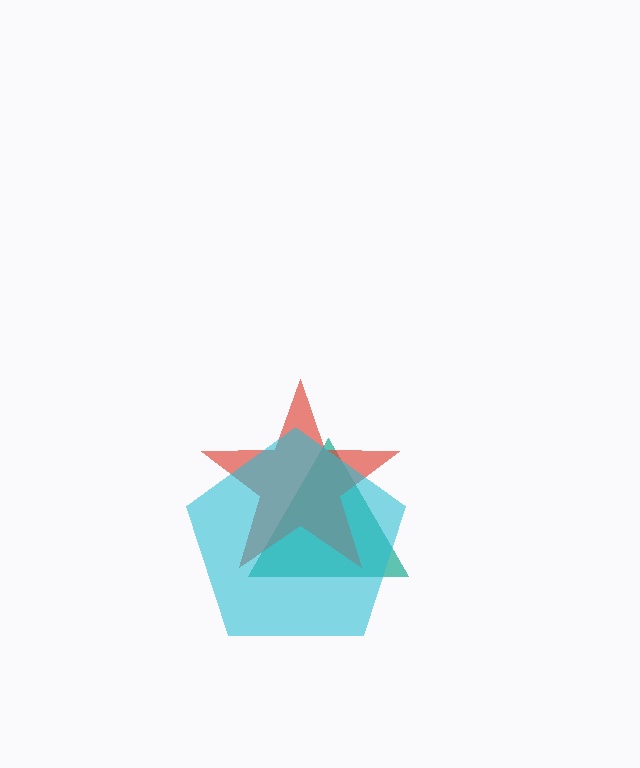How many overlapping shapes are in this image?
There are 3 overlapping shapes in the image.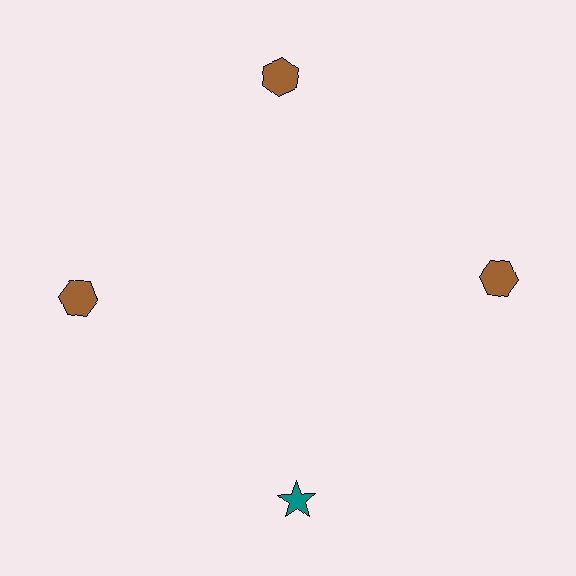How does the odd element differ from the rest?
It differs in both color (teal instead of brown) and shape (star instead of hexagon).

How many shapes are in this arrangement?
There are 4 shapes arranged in a ring pattern.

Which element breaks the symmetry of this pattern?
The teal star at roughly the 6 o'clock position breaks the symmetry. All other shapes are brown hexagons.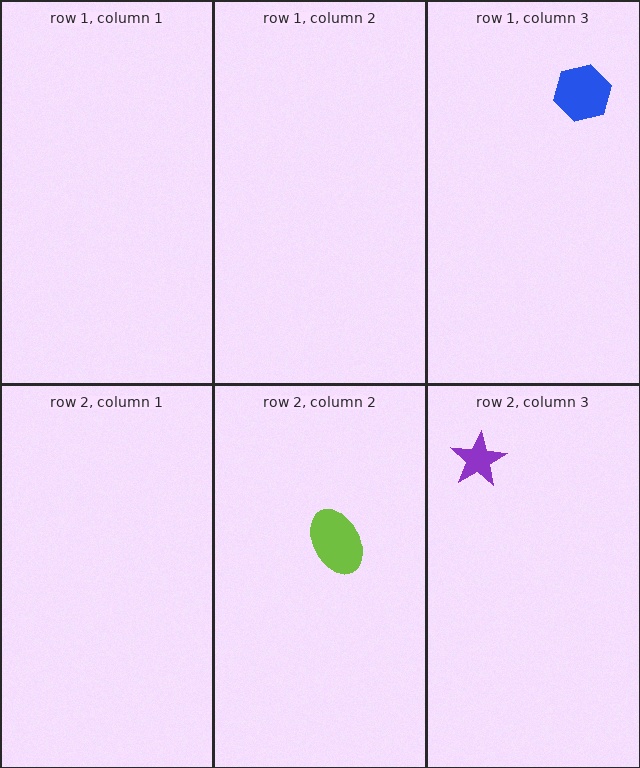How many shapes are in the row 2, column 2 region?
1.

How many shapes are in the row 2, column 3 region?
1.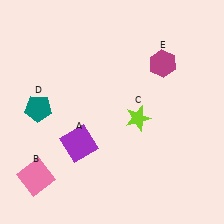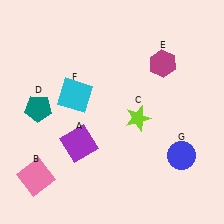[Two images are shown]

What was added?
A cyan square (F), a blue circle (G) were added in Image 2.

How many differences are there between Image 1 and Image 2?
There are 2 differences between the two images.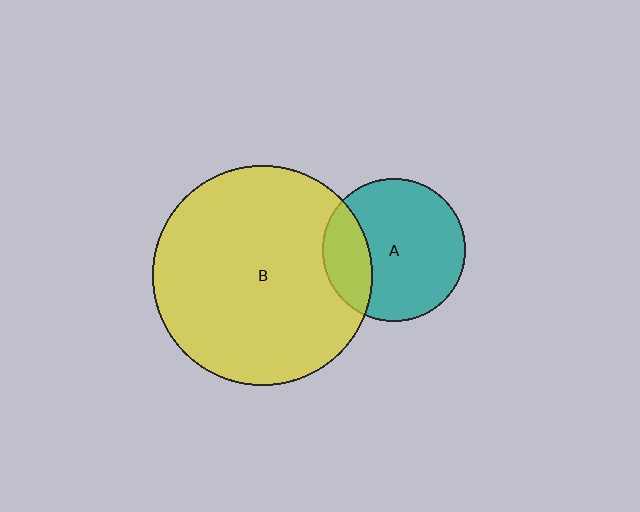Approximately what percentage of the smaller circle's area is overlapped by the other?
Approximately 25%.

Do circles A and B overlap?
Yes.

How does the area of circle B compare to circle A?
Approximately 2.4 times.